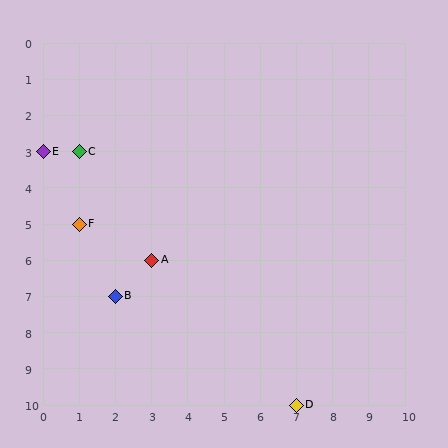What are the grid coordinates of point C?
Point C is at grid coordinates (1, 3).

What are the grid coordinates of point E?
Point E is at grid coordinates (0, 3).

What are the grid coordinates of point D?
Point D is at grid coordinates (7, 10).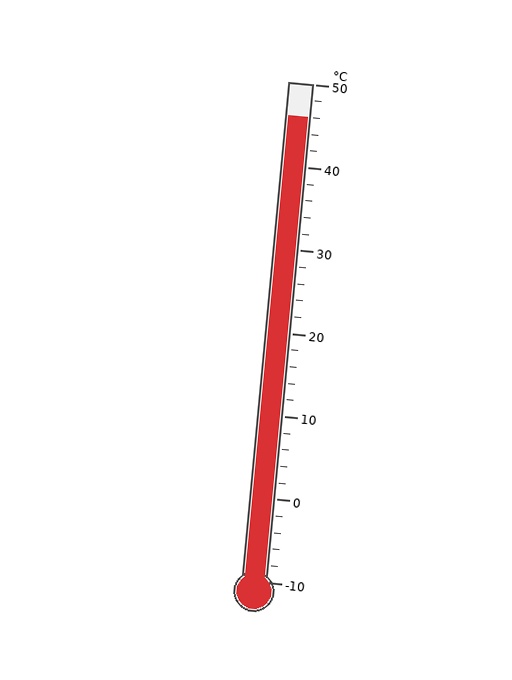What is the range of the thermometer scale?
The thermometer scale ranges from -10°C to 50°C.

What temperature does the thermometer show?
The thermometer shows approximately 46°C.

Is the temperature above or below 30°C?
The temperature is above 30°C.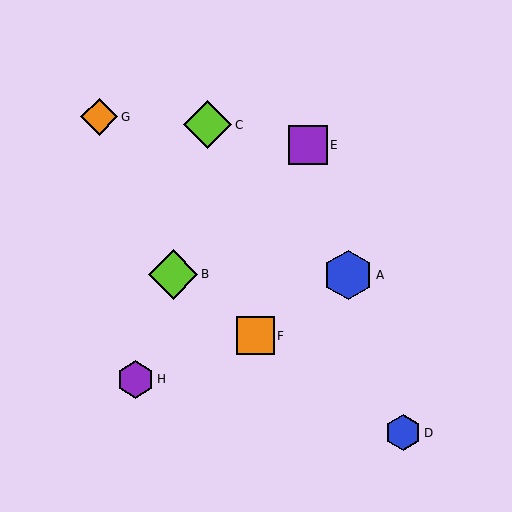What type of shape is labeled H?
Shape H is a purple hexagon.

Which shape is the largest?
The lime diamond (labeled B) is the largest.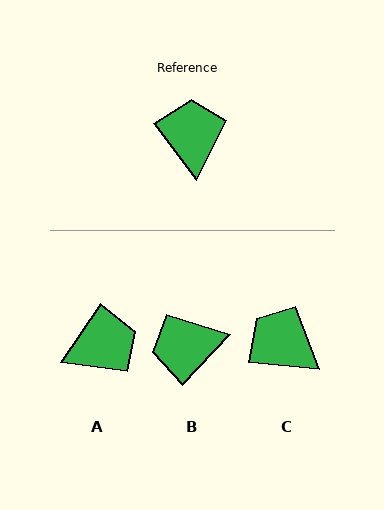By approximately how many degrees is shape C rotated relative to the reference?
Approximately 48 degrees counter-clockwise.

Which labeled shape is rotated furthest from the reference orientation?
B, about 100 degrees away.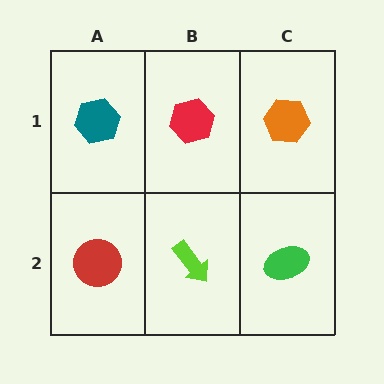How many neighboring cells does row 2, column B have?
3.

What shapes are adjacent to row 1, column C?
A green ellipse (row 2, column C), a red hexagon (row 1, column B).